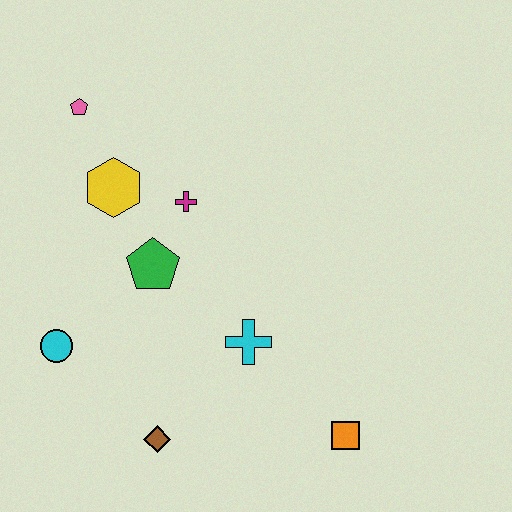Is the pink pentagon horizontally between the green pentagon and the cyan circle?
Yes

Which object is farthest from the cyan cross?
The pink pentagon is farthest from the cyan cross.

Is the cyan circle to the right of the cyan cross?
No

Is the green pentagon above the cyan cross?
Yes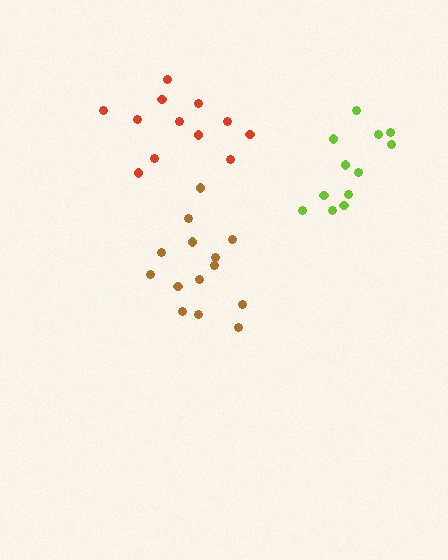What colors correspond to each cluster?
The clusters are colored: lime, brown, red.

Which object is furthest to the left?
The red cluster is leftmost.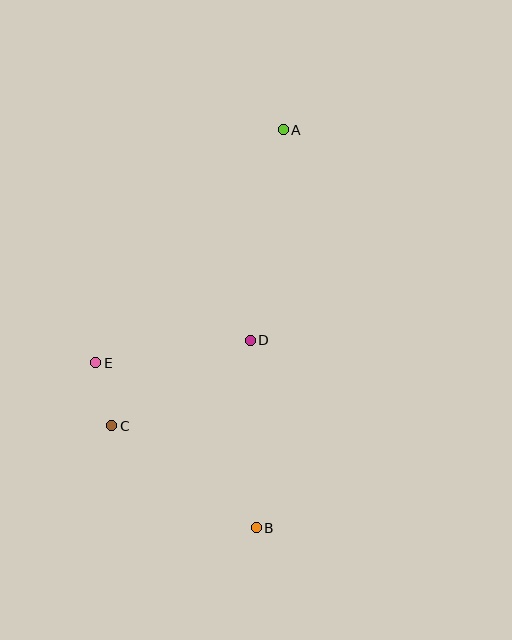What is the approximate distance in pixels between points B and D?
The distance between B and D is approximately 188 pixels.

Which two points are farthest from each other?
Points A and B are farthest from each other.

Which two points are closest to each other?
Points C and E are closest to each other.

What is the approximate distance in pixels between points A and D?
The distance between A and D is approximately 213 pixels.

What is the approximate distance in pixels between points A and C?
The distance between A and C is approximately 342 pixels.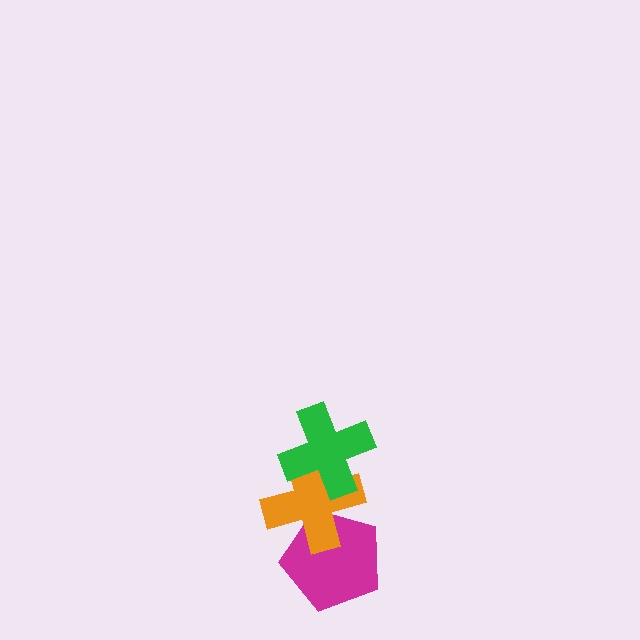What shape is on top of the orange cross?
The green cross is on top of the orange cross.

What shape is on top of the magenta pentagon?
The orange cross is on top of the magenta pentagon.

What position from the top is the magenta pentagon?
The magenta pentagon is 3rd from the top.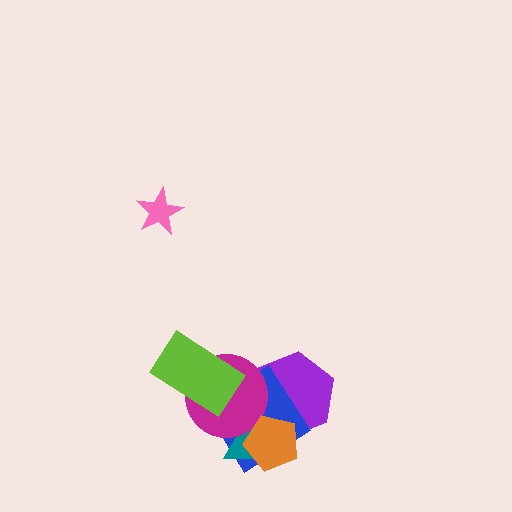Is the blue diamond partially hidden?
Yes, it is partially covered by another shape.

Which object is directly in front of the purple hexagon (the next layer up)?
The blue diamond is directly in front of the purple hexagon.